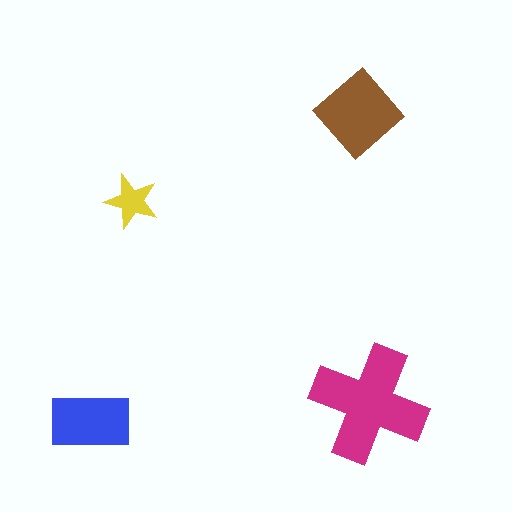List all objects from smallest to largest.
The yellow star, the blue rectangle, the brown diamond, the magenta cross.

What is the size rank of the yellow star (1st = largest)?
4th.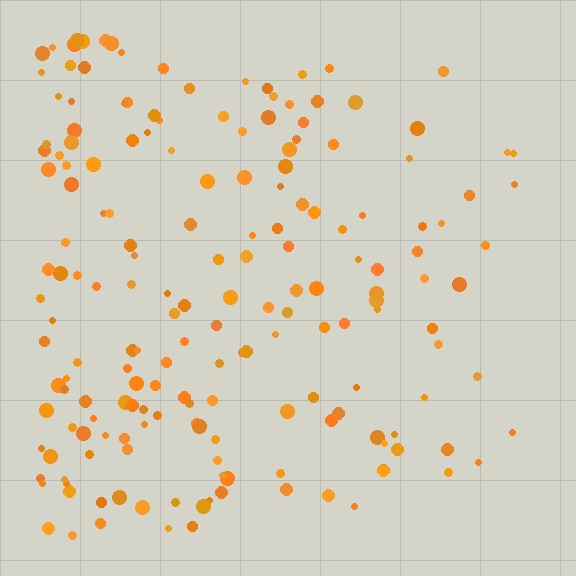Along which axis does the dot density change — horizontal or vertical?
Horizontal.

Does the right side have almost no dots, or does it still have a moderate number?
Still a moderate number, just noticeably fewer than the left.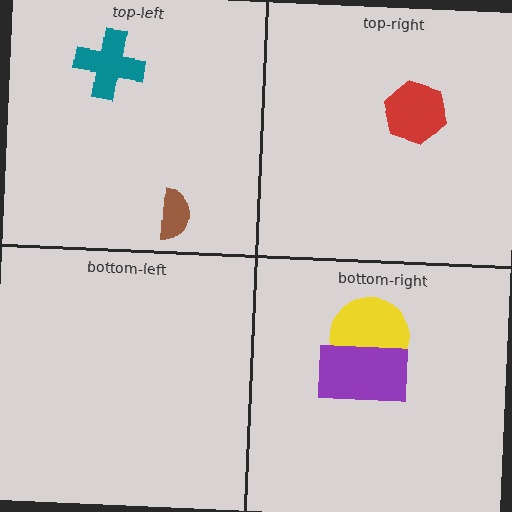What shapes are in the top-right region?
The red hexagon.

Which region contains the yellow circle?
The bottom-right region.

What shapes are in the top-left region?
The teal cross, the brown semicircle.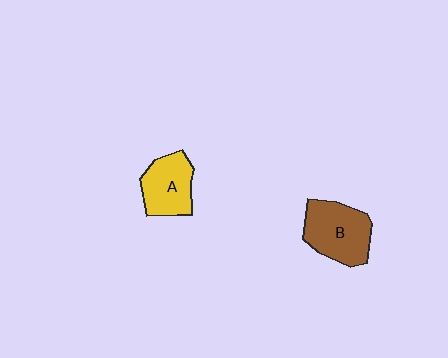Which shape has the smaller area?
Shape A (yellow).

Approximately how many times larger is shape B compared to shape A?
Approximately 1.2 times.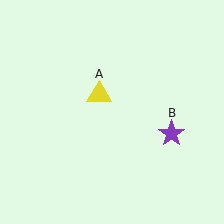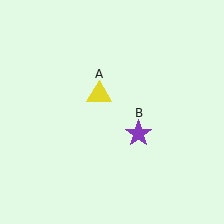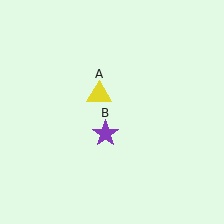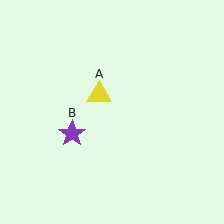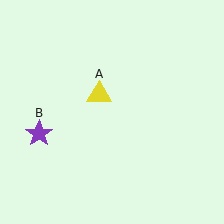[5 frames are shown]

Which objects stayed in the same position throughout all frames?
Yellow triangle (object A) remained stationary.